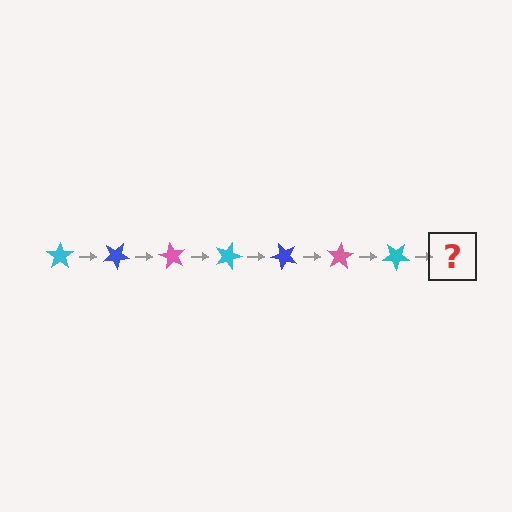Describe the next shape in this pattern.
It should be a blue star, rotated 210 degrees from the start.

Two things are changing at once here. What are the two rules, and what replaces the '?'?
The two rules are that it rotates 30 degrees each step and the color cycles through cyan, blue, and pink. The '?' should be a blue star, rotated 210 degrees from the start.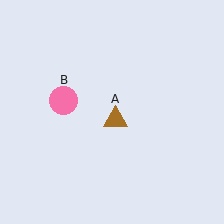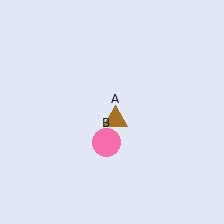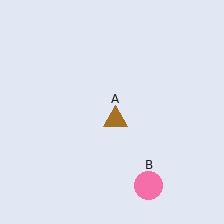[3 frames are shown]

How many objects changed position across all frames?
1 object changed position: pink circle (object B).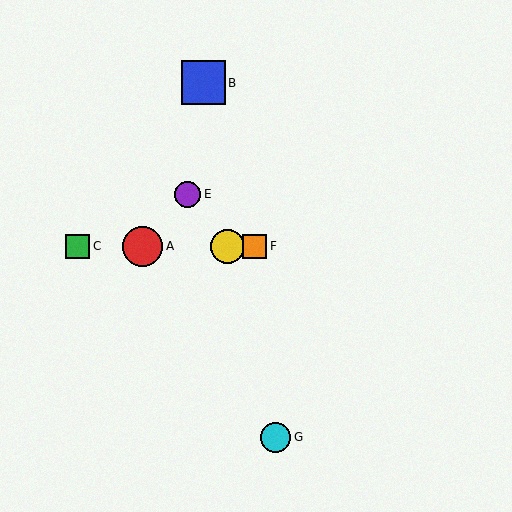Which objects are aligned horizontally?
Objects A, C, D, F are aligned horizontally.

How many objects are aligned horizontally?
4 objects (A, C, D, F) are aligned horizontally.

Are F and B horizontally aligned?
No, F is at y≈246 and B is at y≈83.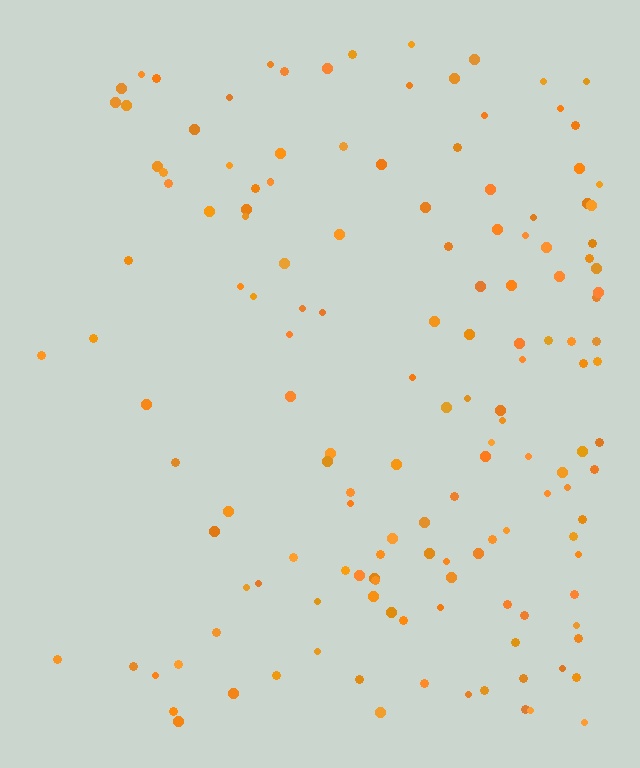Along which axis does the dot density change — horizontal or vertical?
Horizontal.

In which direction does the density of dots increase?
From left to right, with the right side densest.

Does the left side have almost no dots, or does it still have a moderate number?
Still a moderate number, just noticeably fewer than the right.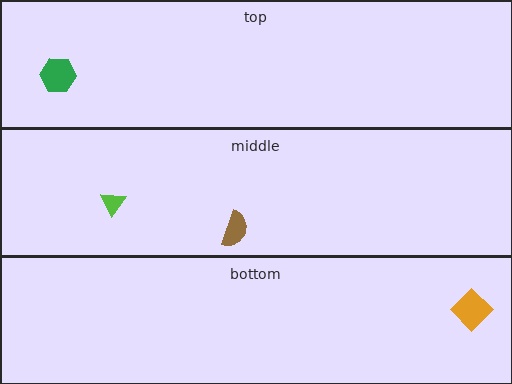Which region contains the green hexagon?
The top region.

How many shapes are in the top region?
1.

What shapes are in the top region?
The green hexagon.